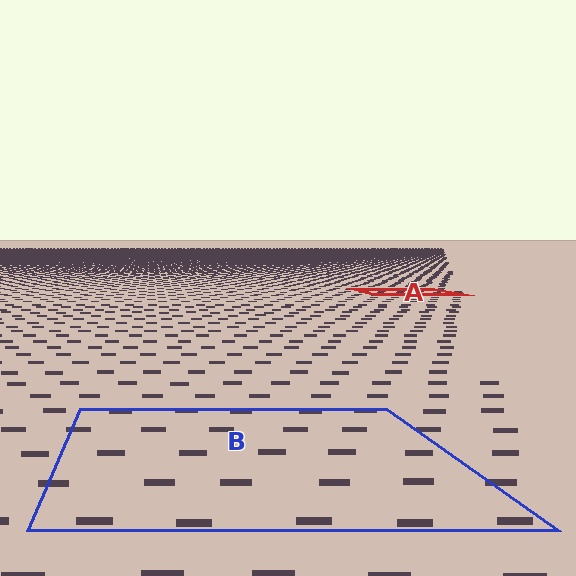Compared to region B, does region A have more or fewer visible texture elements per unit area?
Region A has more texture elements per unit area — they are packed more densely because it is farther away.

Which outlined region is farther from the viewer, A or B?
Region A is farther from the viewer — the texture elements inside it appear smaller and more densely packed.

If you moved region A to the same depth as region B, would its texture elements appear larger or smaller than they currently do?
They would appear larger. At a closer depth, the same texture elements are projected at a bigger on-screen size.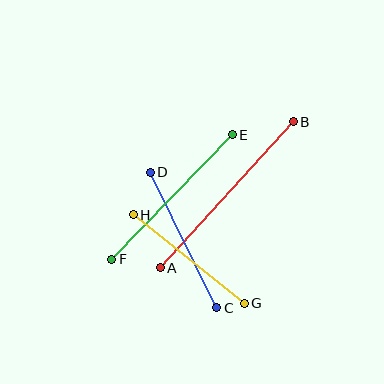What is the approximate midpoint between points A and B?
The midpoint is at approximately (227, 195) pixels.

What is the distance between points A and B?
The distance is approximately 198 pixels.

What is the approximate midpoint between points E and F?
The midpoint is at approximately (172, 197) pixels.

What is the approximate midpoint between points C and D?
The midpoint is at approximately (184, 240) pixels.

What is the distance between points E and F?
The distance is approximately 173 pixels.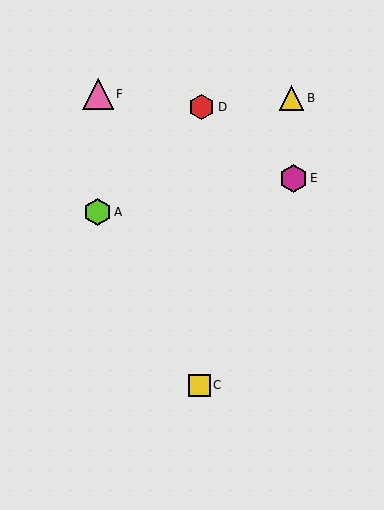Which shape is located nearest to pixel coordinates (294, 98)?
The yellow triangle (labeled B) at (291, 98) is nearest to that location.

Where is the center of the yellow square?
The center of the yellow square is at (199, 385).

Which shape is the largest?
The pink triangle (labeled F) is the largest.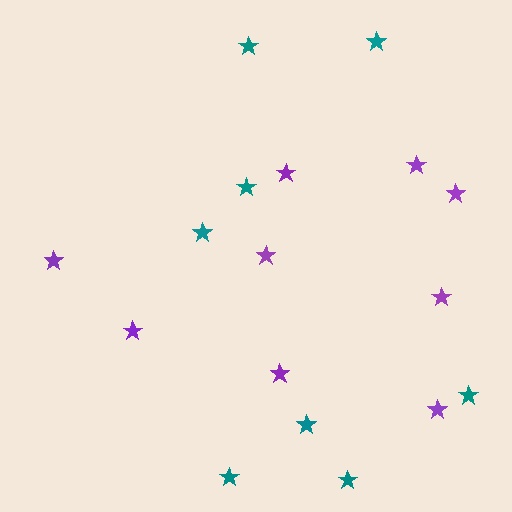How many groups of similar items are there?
There are 2 groups: one group of purple stars (9) and one group of teal stars (8).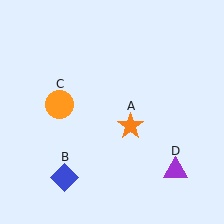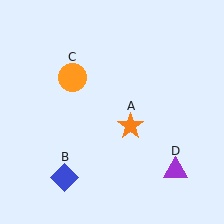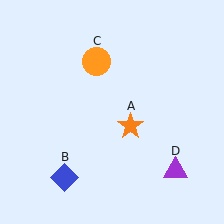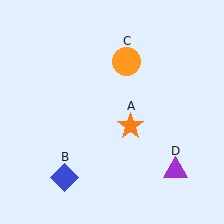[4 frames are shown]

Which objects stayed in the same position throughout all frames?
Orange star (object A) and blue diamond (object B) and purple triangle (object D) remained stationary.